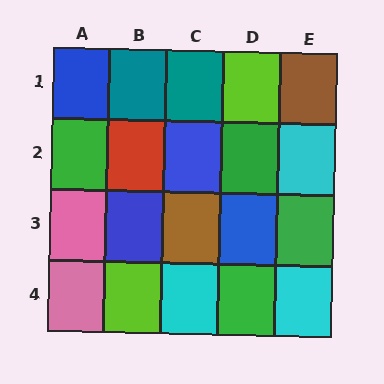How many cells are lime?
2 cells are lime.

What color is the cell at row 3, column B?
Blue.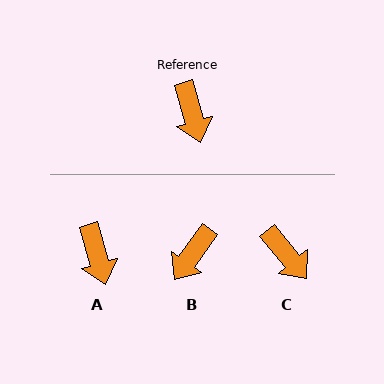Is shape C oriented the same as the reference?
No, it is off by about 23 degrees.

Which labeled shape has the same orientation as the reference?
A.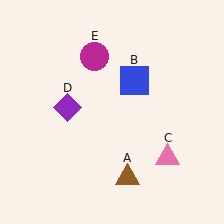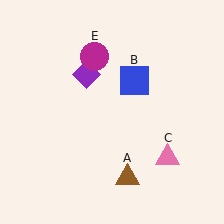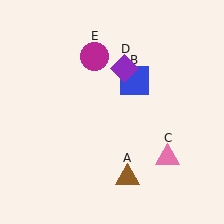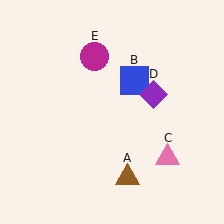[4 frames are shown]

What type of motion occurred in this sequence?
The purple diamond (object D) rotated clockwise around the center of the scene.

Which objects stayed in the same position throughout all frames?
Brown triangle (object A) and blue square (object B) and pink triangle (object C) and magenta circle (object E) remained stationary.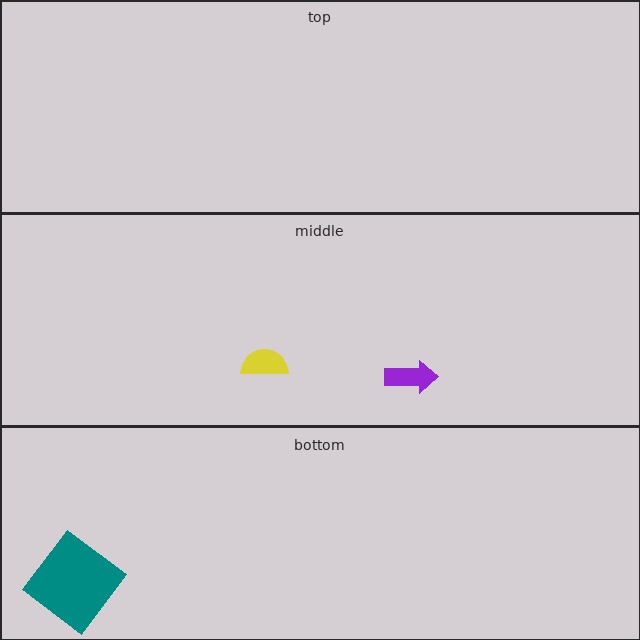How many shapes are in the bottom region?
1.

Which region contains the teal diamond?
The bottom region.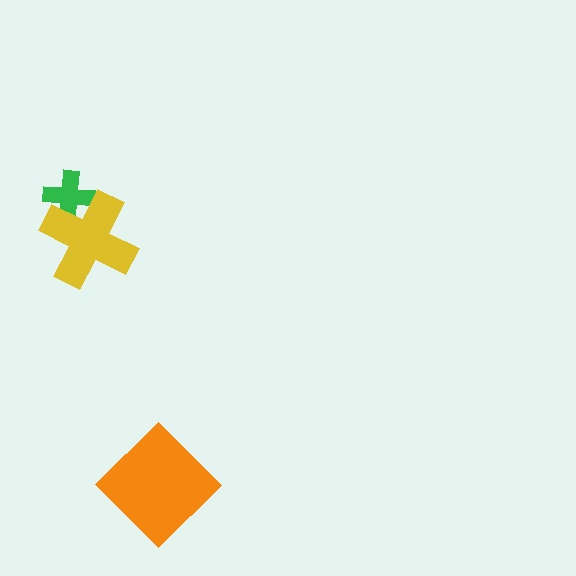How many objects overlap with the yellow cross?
1 object overlaps with the yellow cross.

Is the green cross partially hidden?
Yes, it is partially covered by another shape.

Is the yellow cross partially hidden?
No, no other shape covers it.